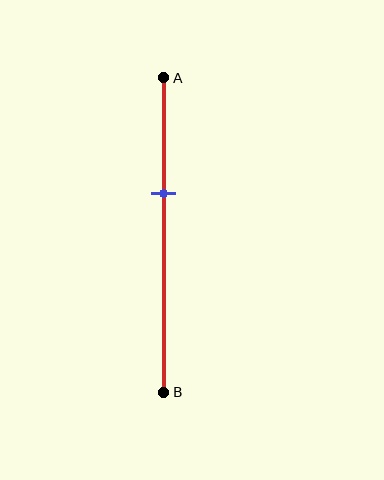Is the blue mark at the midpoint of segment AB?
No, the mark is at about 35% from A, not at the 50% midpoint.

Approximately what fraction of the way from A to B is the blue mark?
The blue mark is approximately 35% of the way from A to B.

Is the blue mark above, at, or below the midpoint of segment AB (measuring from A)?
The blue mark is above the midpoint of segment AB.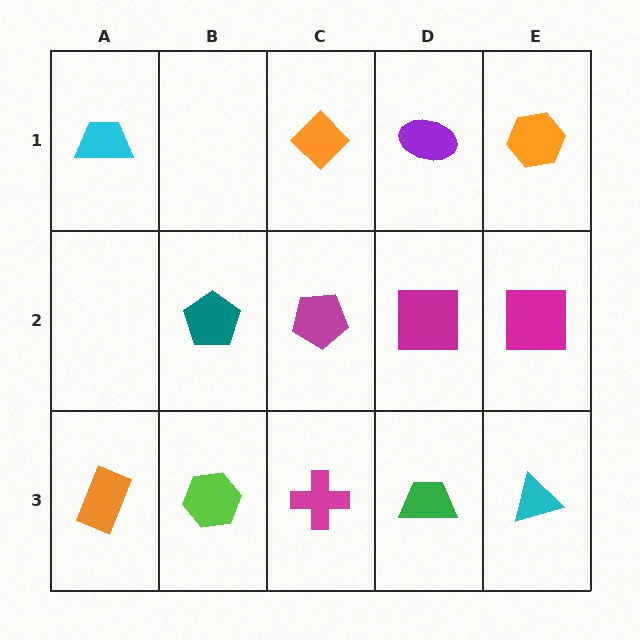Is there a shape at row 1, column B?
No, that cell is empty.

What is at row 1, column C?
An orange diamond.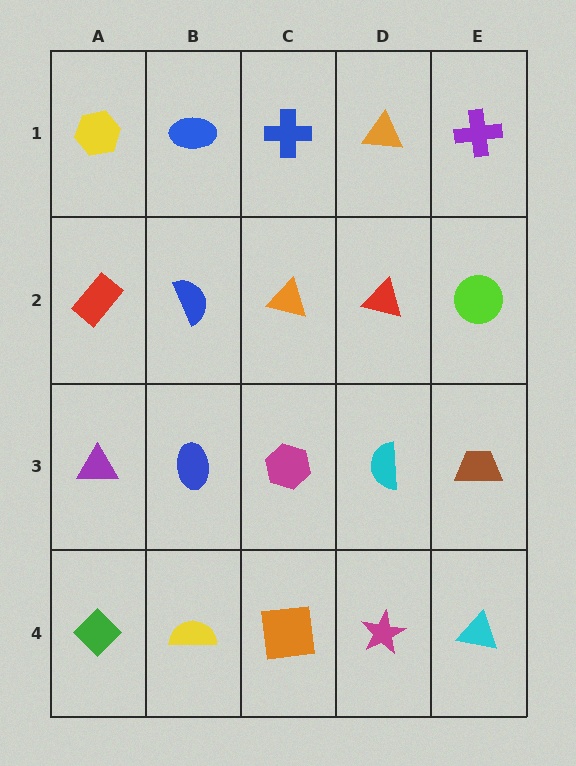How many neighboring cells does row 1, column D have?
3.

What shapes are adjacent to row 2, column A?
A yellow hexagon (row 1, column A), a purple triangle (row 3, column A), a blue semicircle (row 2, column B).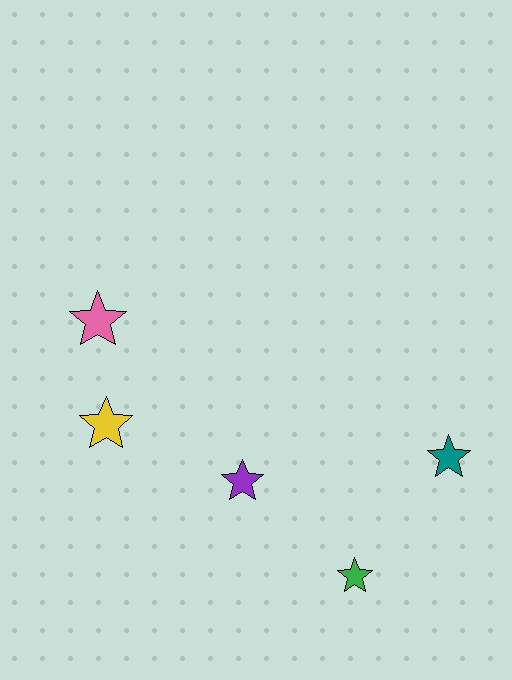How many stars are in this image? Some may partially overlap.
There are 5 stars.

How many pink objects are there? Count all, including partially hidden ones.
There is 1 pink object.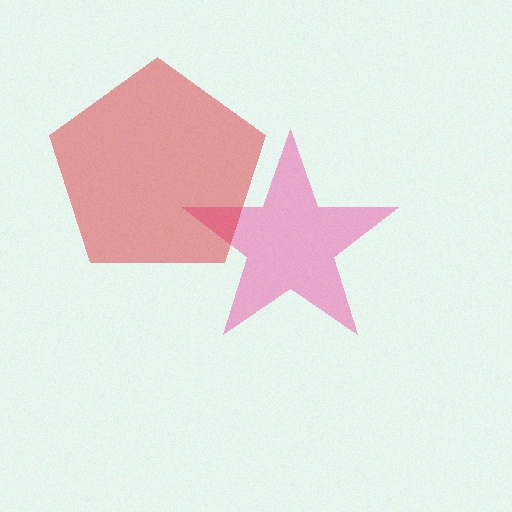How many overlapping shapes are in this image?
There are 2 overlapping shapes in the image.